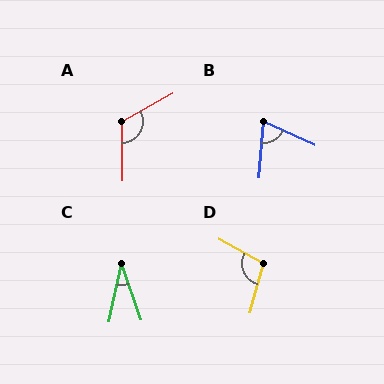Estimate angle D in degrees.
Approximately 104 degrees.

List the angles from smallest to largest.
C (32°), B (70°), D (104°), A (119°).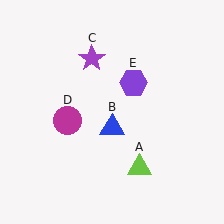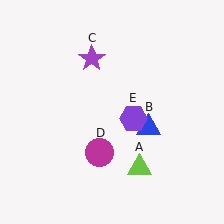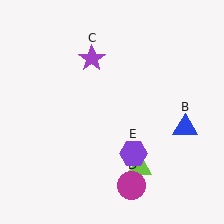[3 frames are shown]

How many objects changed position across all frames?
3 objects changed position: blue triangle (object B), magenta circle (object D), purple hexagon (object E).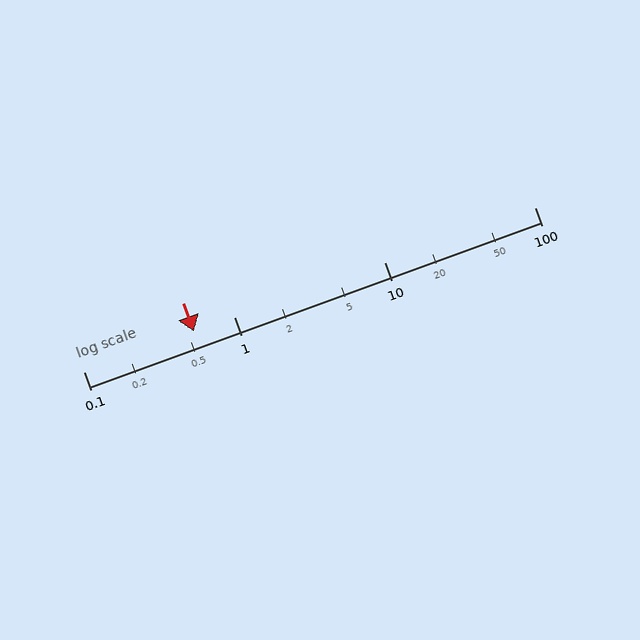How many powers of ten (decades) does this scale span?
The scale spans 3 decades, from 0.1 to 100.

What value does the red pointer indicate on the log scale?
The pointer indicates approximately 0.54.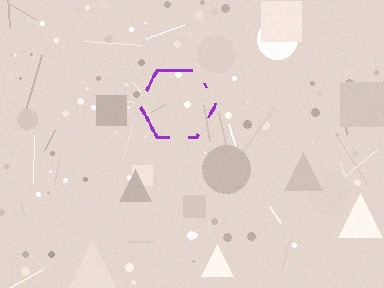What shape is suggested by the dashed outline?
The dashed outline suggests a hexagon.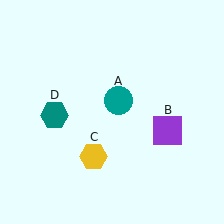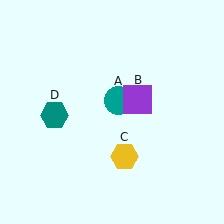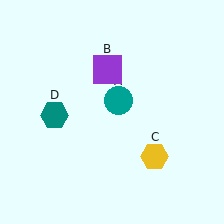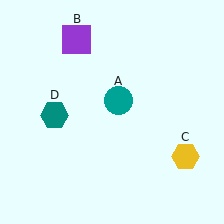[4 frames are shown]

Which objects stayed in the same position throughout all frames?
Teal circle (object A) and teal hexagon (object D) remained stationary.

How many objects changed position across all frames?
2 objects changed position: purple square (object B), yellow hexagon (object C).